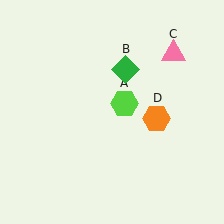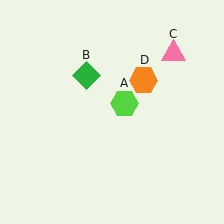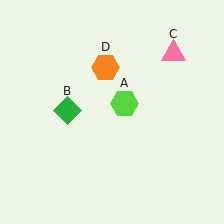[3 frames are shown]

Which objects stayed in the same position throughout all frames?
Lime hexagon (object A) and pink triangle (object C) remained stationary.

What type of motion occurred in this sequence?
The green diamond (object B), orange hexagon (object D) rotated counterclockwise around the center of the scene.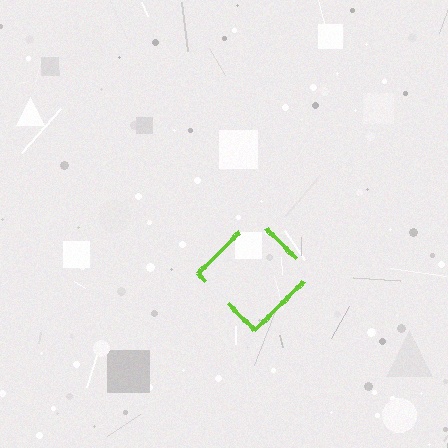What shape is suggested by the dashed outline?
The dashed outline suggests a diamond.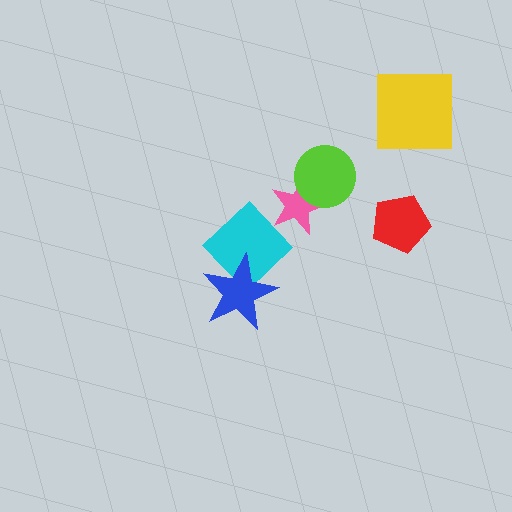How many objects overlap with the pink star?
2 objects overlap with the pink star.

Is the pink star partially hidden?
Yes, it is partially covered by another shape.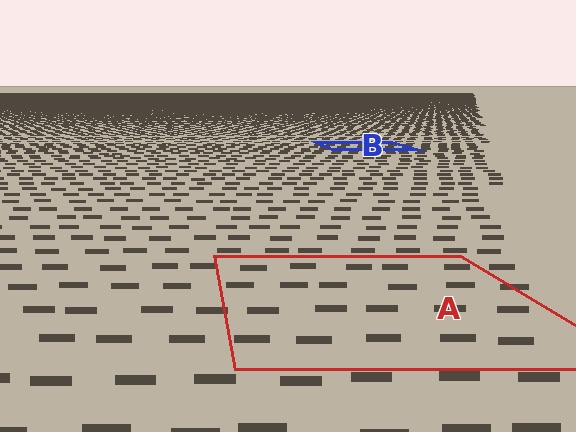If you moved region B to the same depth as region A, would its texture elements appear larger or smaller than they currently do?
They would appear larger. At a closer depth, the same texture elements are projected at a bigger on-screen size.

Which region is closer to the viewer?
Region A is closer. The texture elements there are larger and more spread out.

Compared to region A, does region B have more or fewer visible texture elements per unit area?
Region B has more texture elements per unit area — they are packed more densely because it is farther away.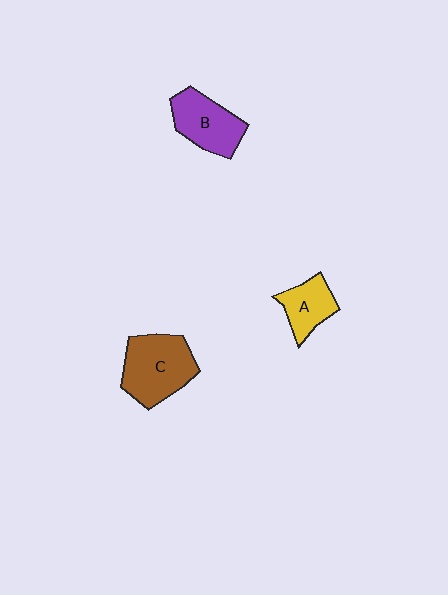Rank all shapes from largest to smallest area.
From largest to smallest: C (brown), B (purple), A (yellow).